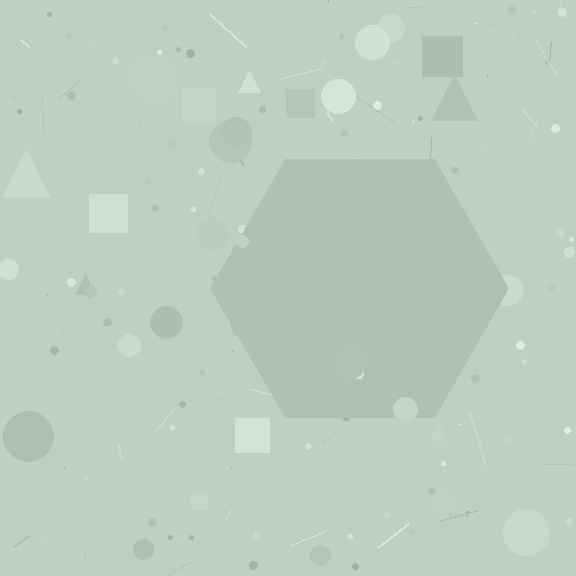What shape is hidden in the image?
A hexagon is hidden in the image.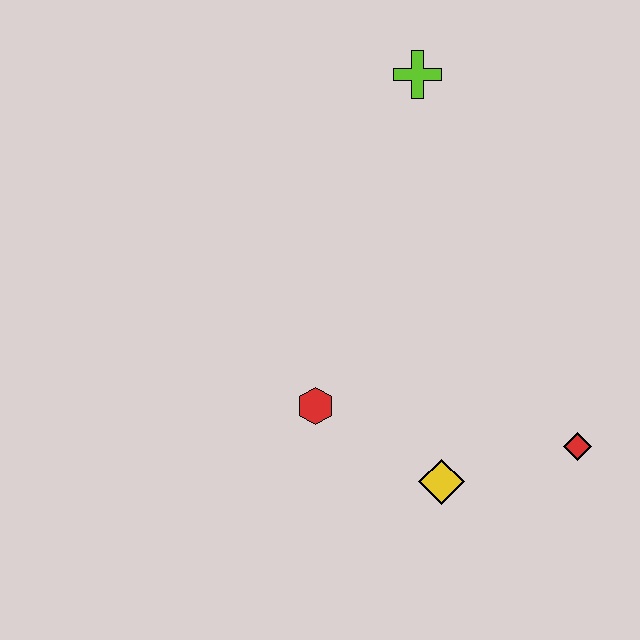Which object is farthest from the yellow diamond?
The lime cross is farthest from the yellow diamond.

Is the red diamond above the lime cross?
No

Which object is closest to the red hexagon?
The yellow diamond is closest to the red hexagon.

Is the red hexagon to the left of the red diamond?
Yes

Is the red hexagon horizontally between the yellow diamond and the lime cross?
No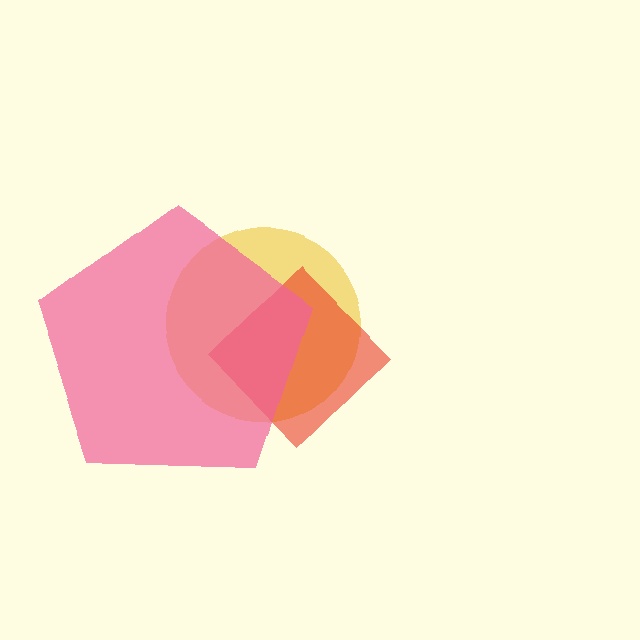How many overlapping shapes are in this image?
There are 3 overlapping shapes in the image.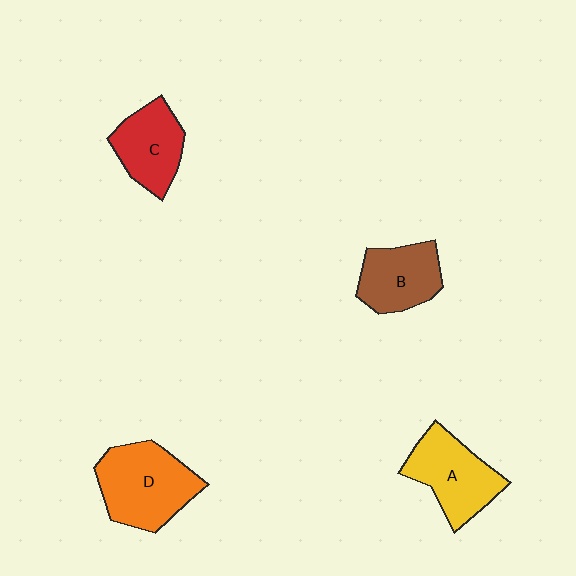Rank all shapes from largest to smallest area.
From largest to smallest: D (orange), A (yellow), C (red), B (brown).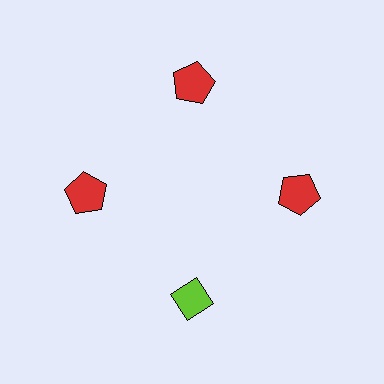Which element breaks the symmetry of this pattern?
The lime diamond at roughly the 6 o'clock position breaks the symmetry. All other shapes are red pentagons.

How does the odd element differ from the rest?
It differs in both color (lime instead of red) and shape (diamond instead of pentagon).